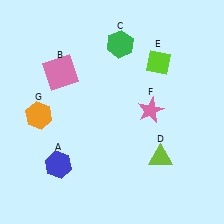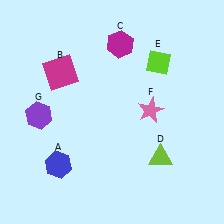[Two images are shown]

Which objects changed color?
B changed from pink to magenta. C changed from green to magenta. G changed from orange to purple.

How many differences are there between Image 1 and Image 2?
There are 3 differences between the two images.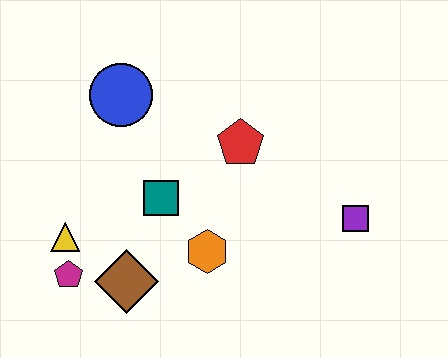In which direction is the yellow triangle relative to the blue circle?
The yellow triangle is below the blue circle.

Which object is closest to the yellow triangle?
The magenta pentagon is closest to the yellow triangle.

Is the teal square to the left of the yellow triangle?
No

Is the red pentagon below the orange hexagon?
No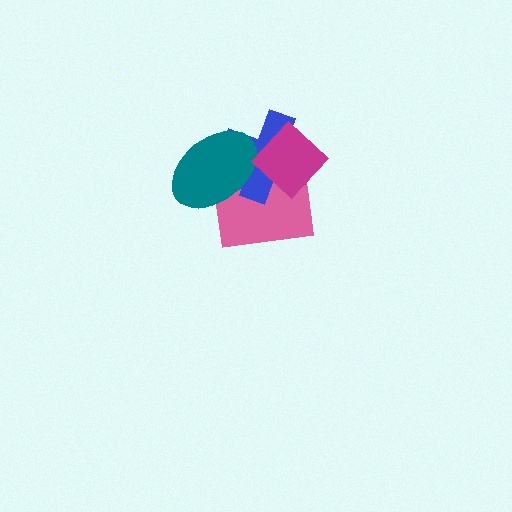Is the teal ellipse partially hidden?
Yes, it is partially covered by another shape.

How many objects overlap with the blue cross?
3 objects overlap with the blue cross.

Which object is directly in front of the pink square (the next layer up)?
The blue cross is directly in front of the pink square.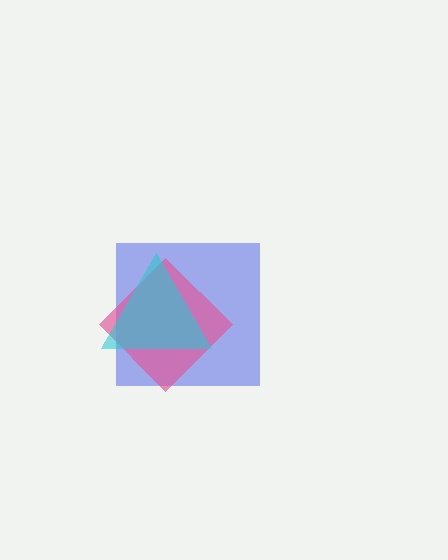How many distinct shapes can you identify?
There are 3 distinct shapes: a blue square, a pink diamond, a cyan triangle.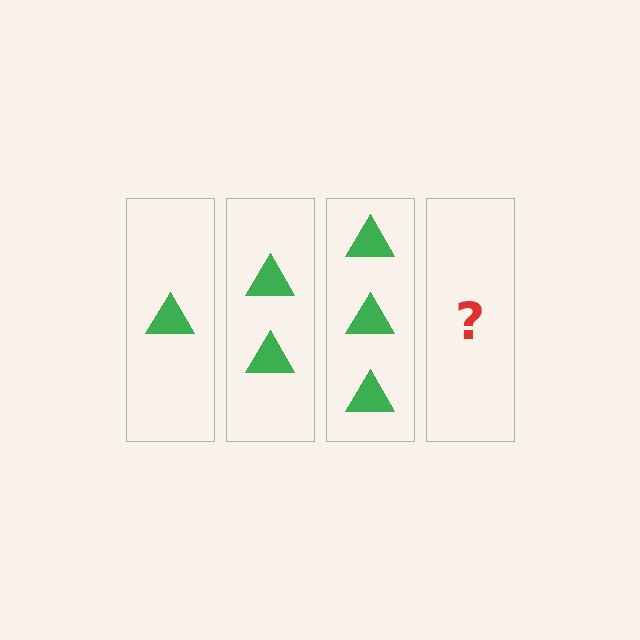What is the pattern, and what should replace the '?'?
The pattern is that each step adds one more triangle. The '?' should be 4 triangles.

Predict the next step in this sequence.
The next step is 4 triangles.